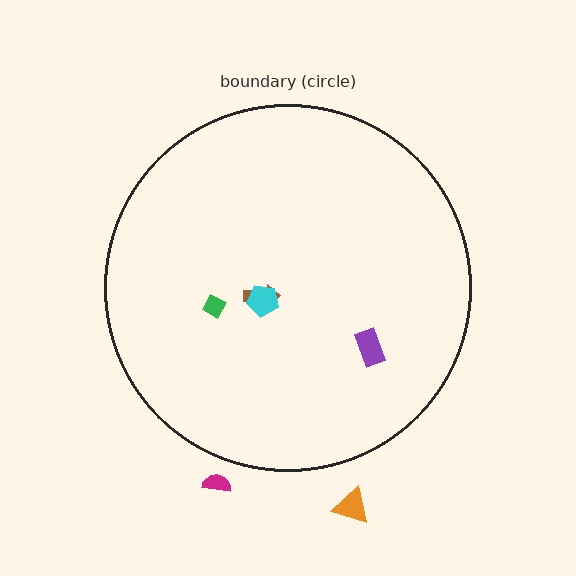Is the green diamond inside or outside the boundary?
Inside.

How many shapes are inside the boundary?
4 inside, 2 outside.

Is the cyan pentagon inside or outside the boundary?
Inside.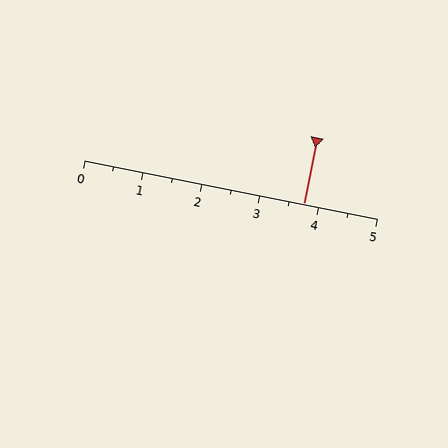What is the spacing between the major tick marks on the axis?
The major ticks are spaced 1 apart.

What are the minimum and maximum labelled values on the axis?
The axis runs from 0 to 5.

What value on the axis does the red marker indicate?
The marker indicates approximately 3.8.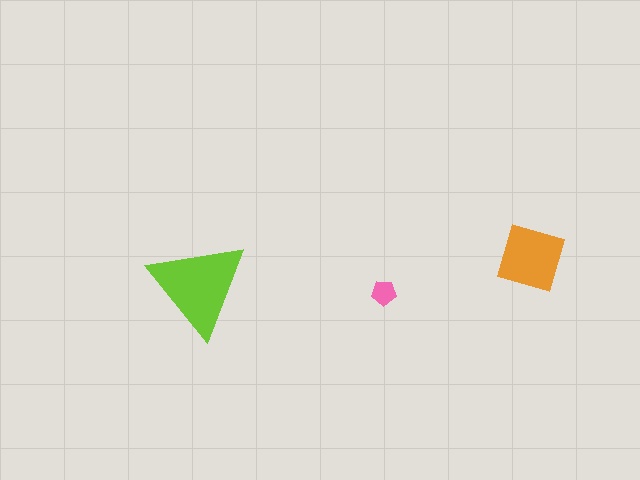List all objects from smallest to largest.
The pink pentagon, the orange diamond, the lime triangle.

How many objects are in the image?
There are 3 objects in the image.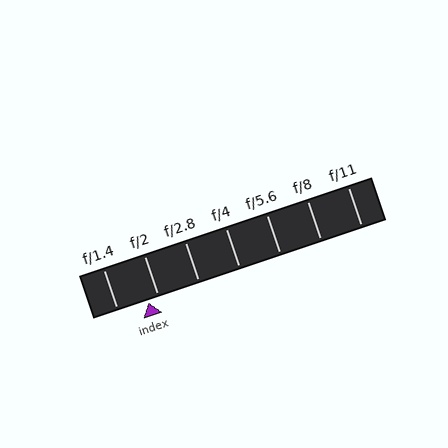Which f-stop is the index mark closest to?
The index mark is closest to f/2.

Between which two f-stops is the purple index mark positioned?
The index mark is between f/1.4 and f/2.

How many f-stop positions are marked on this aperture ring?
There are 7 f-stop positions marked.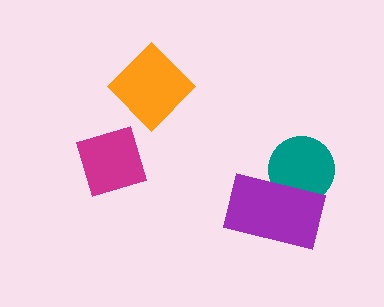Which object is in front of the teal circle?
The purple rectangle is in front of the teal circle.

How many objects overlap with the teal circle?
1 object overlaps with the teal circle.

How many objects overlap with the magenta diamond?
0 objects overlap with the magenta diamond.